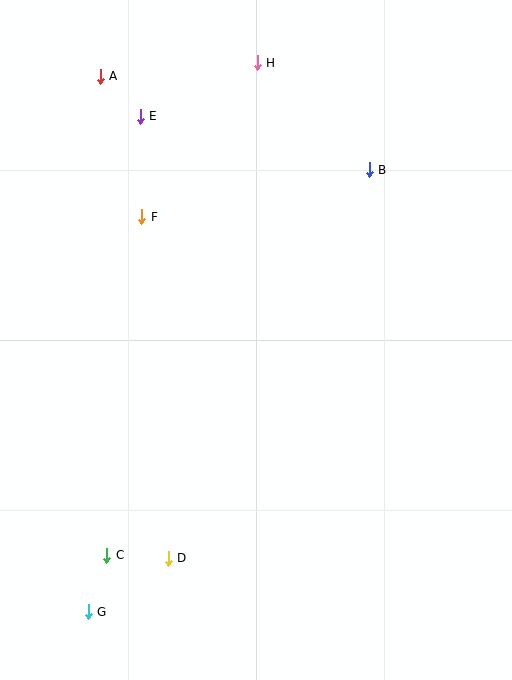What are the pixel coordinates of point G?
Point G is at (88, 612).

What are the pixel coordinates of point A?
Point A is at (100, 76).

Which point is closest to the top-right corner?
Point B is closest to the top-right corner.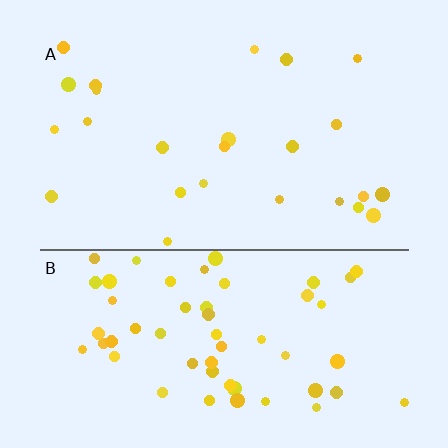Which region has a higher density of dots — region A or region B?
B (the bottom).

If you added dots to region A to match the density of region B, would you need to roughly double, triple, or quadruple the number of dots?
Approximately double.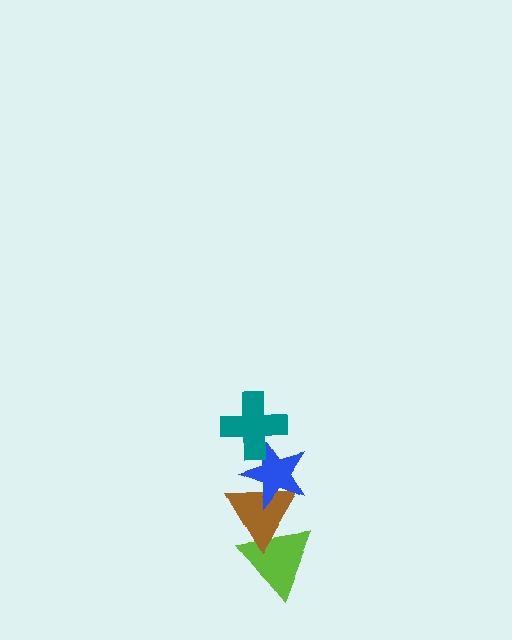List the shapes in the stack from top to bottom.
From top to bottom: the teal cross, the blue star, the brown triangle, the lime triangle.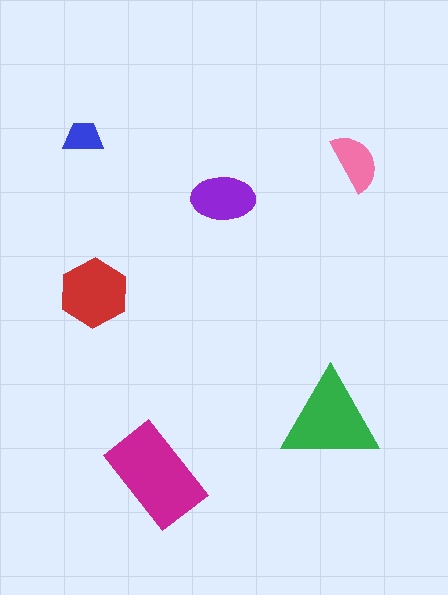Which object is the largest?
The magenta rectangle.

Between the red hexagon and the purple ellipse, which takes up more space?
The red hexagon.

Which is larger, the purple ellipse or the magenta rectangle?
The magenta rectangle.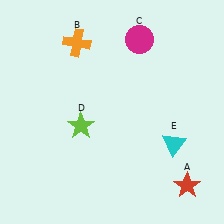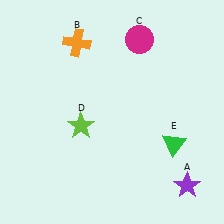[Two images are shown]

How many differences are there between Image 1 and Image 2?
There are 2 differences between the two images.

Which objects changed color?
A changed from red to purple. E changed from cyan to green.